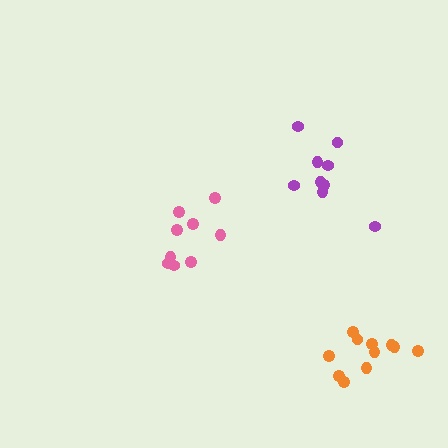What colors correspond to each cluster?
The clusters are colored: purple, orange, pink.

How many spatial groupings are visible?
There are 3 spatial groupings.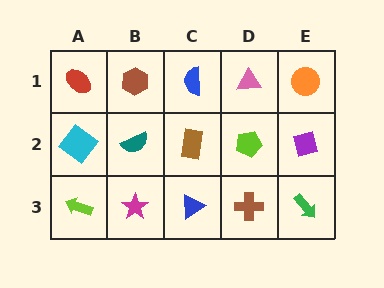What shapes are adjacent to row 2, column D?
A pink triangle (row 1, column D), a brown cross (row 3, column D), a brown rectangle (row 2, column C), a purple square (row 2, column E).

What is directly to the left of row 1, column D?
A blue semicircle.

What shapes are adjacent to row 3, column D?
A lime pentagon (row 2, column D), a blue triangle (row 3, column C), a green arrow (row 3, column E).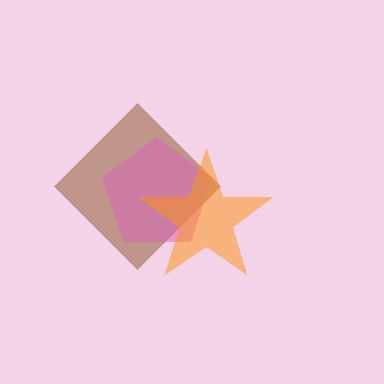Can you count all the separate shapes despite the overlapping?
Yes, there are 3 separate shapes.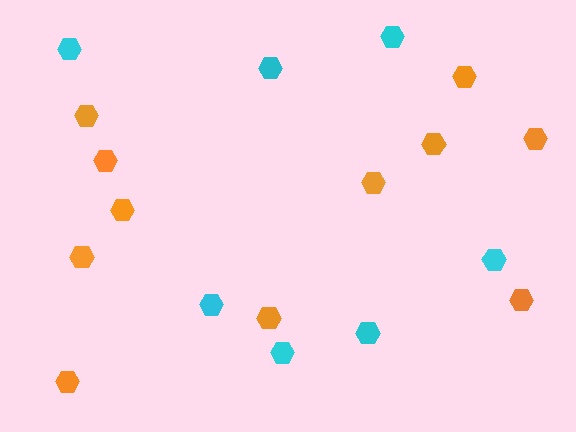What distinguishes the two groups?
There are 2 groups: one group of orange hexagons (11) and one group of cyan hexagons (7).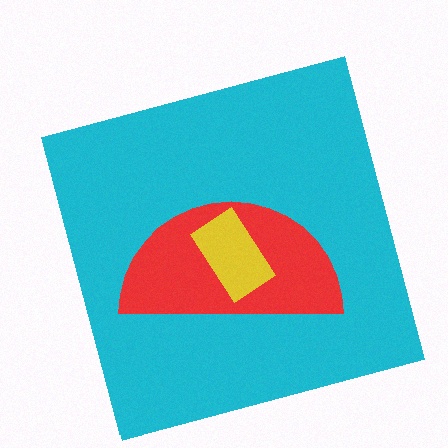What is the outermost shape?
The cyan square.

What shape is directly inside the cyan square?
The red semicircle.